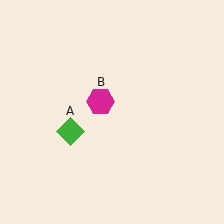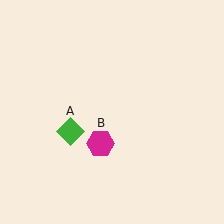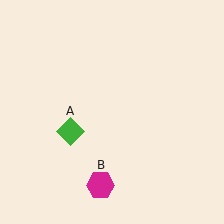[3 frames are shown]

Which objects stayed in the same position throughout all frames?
Green diamond (object A) remained stationary.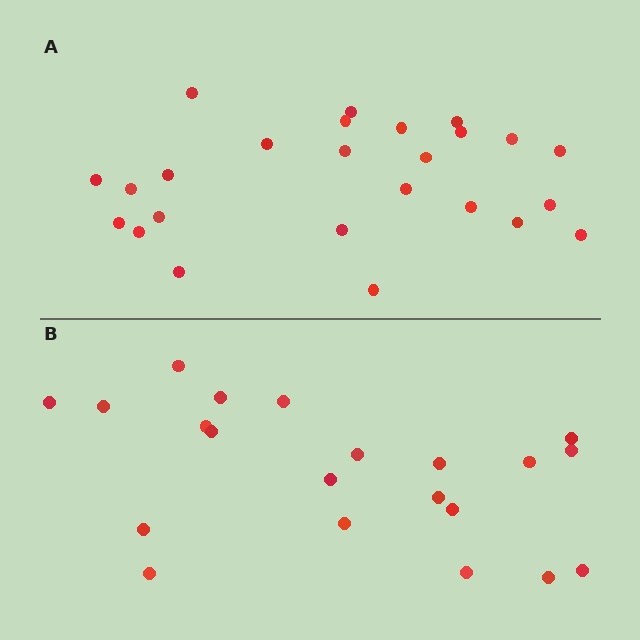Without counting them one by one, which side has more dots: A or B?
Region A (the top region) has more dots.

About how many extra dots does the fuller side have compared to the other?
Region A has about 4 more dots than region B.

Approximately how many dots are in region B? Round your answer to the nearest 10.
About 20 dots. (The exact count is 21, which rounds to 20.)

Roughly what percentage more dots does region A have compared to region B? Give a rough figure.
About 20% more.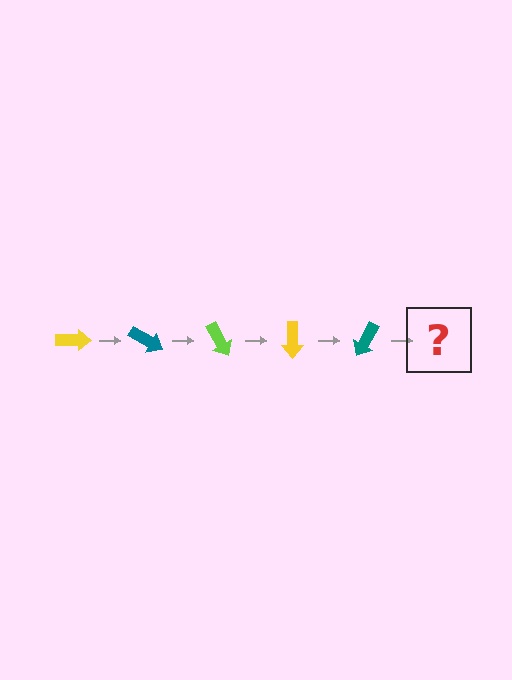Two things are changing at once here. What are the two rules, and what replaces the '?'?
The two rules are that it rotates 30 degrees each step and the color cycles through yellow, teal, and lime. The '?' should be a lime arrow, rotated 150 degrees from the start.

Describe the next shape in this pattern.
It should be a lime arrow, rotated 150 degrees from the start.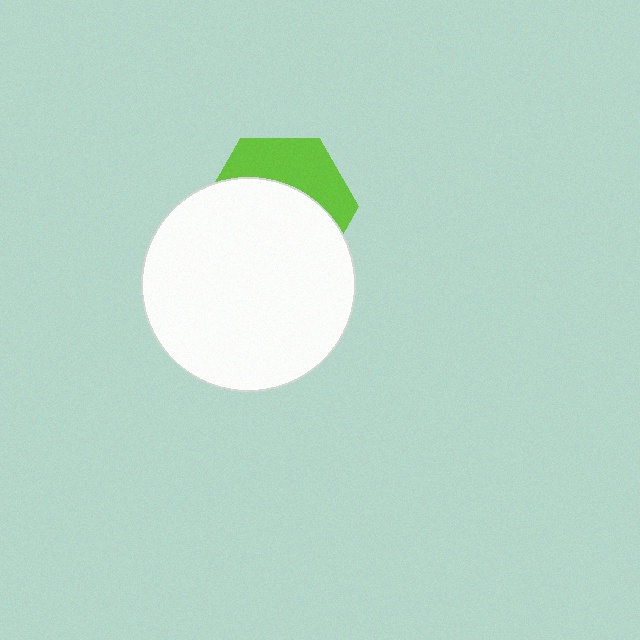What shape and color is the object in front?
The object in front is a white circle.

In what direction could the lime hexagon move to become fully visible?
The lime hexagon could move up. That would shift it out from behind the white circle entirely.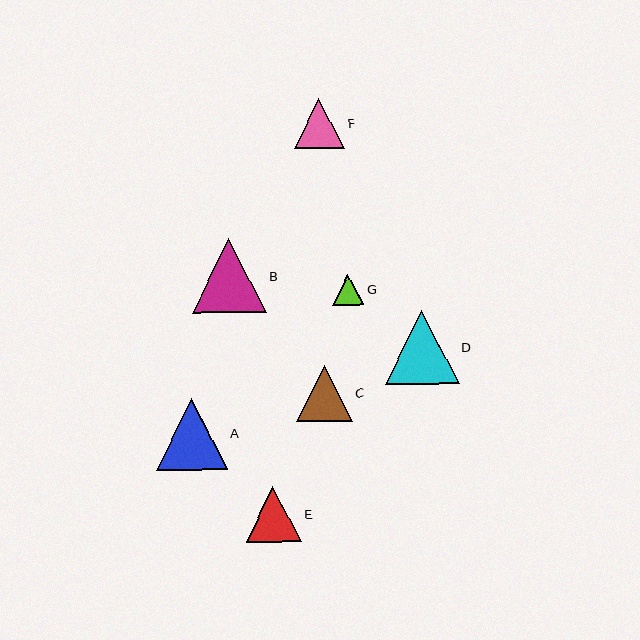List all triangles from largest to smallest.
From largest to smallest: D, B, A, E, C, F, G.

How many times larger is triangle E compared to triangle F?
Triangle E is approximately 1.1 times the size of triangle F.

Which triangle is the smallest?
Triangle G is the smallest with a size of approximately 31 pixels.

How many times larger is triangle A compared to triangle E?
Triangle A is approximately 1.3 times the size of triangle E.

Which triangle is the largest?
Triangle D is the largest with a size of approximately 74 pixels.